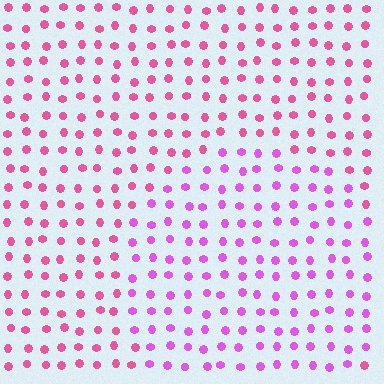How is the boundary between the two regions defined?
The boundary is defined purely by a slight shift in hue (about 32 degrees). Spacing, size, and orientation are identical on both sides.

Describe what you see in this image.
The image is filled with small pink elements in a uniform arrangement. A circle-shaped region is visible where the elements are tinted to a slightly different hue, forming a subtle color boundary.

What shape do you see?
I see a circle.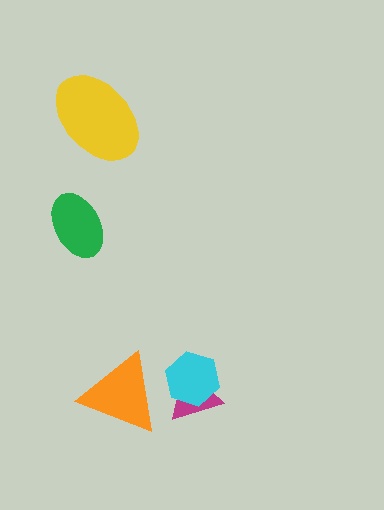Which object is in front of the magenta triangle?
The cyan hexagon is in front of the magenta triangle.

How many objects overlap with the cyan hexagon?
1 object overlaps with the cyan hexagon.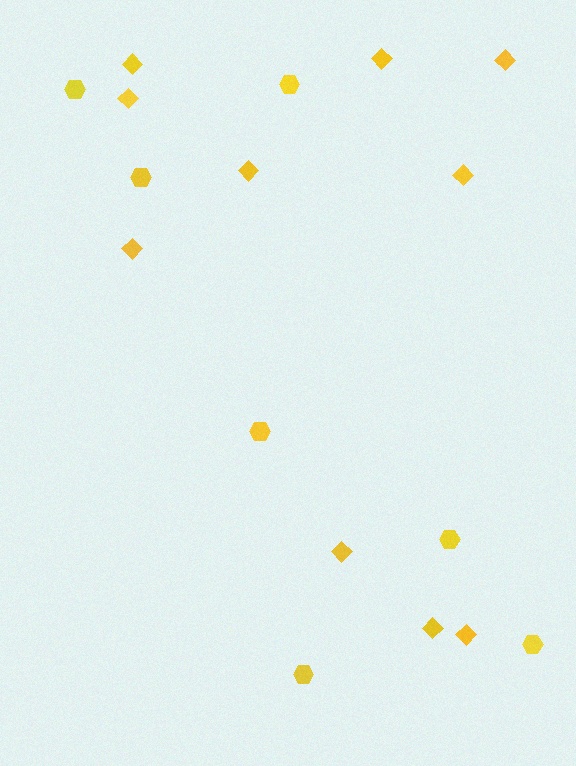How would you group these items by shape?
There are 2 groups: one group of hexagons (7) and one group of diamonds (10).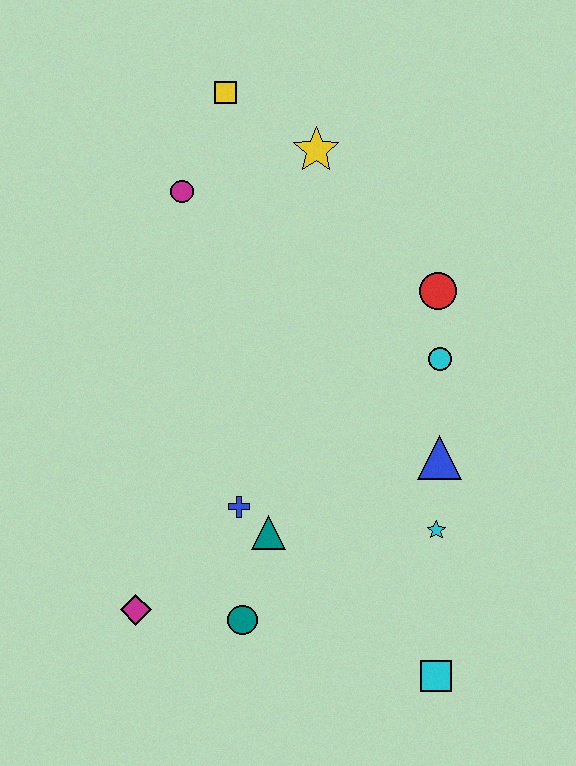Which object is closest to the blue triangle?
The cyan star is closest to the blue triangle.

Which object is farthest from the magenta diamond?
The yellow square is farthest from the magenta diamond.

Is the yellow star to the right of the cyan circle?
No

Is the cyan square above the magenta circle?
No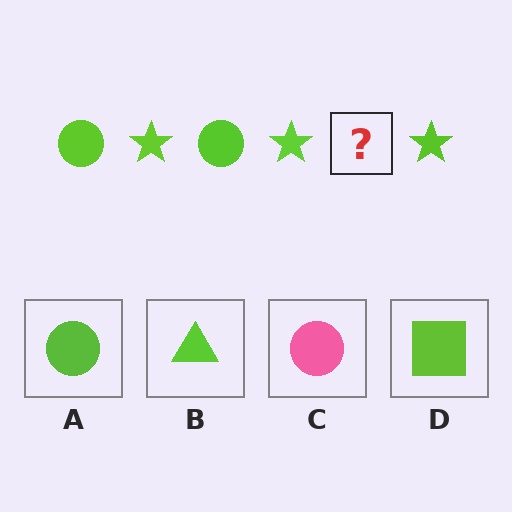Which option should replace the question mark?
Option A.